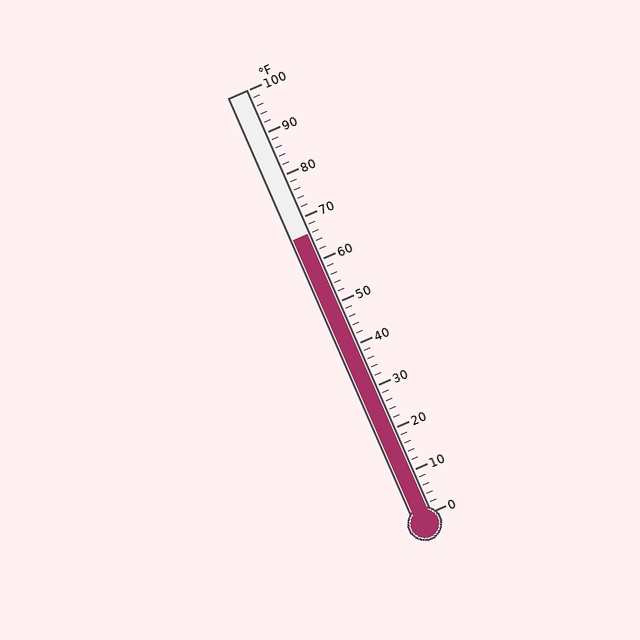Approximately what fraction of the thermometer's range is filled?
The thermometer is filled to approximately 65% of its range.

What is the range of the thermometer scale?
The thermometer scale ranges from 0°F to 100°F.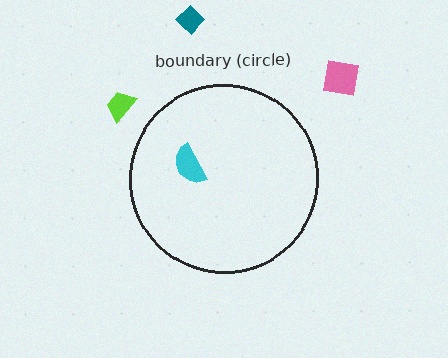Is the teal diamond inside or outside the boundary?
Outside.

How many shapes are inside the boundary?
1 inside, 3 outside.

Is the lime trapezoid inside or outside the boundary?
Outside.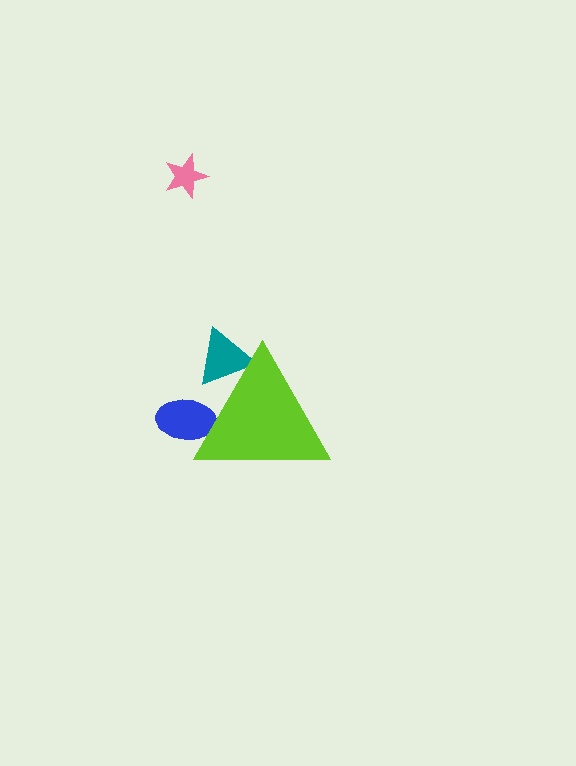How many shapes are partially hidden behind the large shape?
2 shapes are partially hidden.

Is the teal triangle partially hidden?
Yes, the teal triangle is partially hidden behind the lime triangle.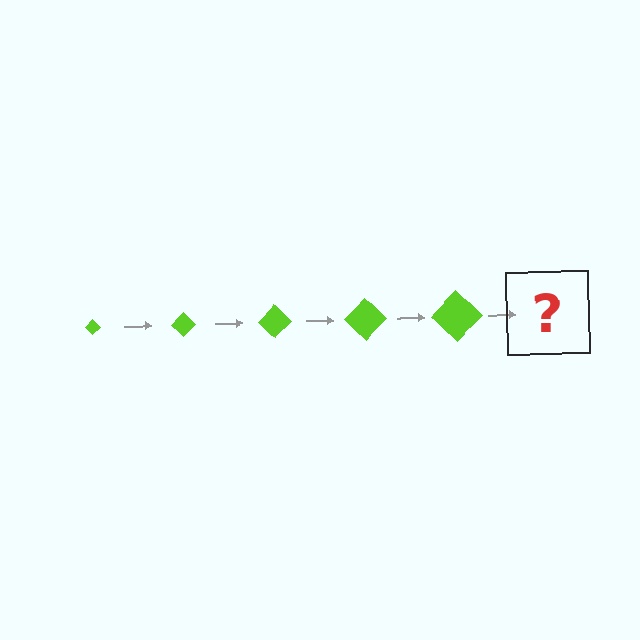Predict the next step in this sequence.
The next step is a lime diamond, larger than the previous one.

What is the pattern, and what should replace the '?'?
The pattern is that the diamond gets progressively larger each step. The '?' should be a lime diamond, larger than the previous one.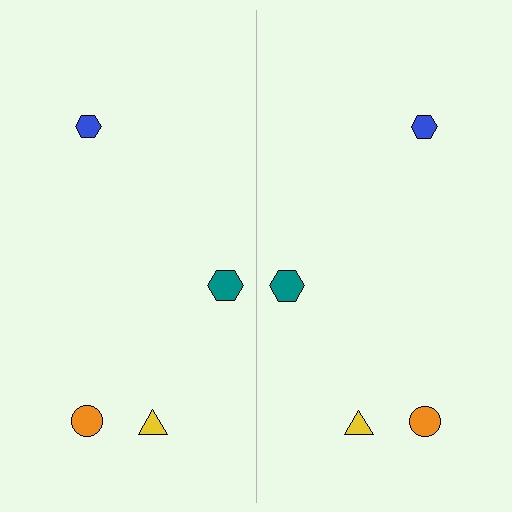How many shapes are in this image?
There are 8 shapes in this image.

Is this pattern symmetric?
Yes, this pattern has bilateral (reflection) symmetry.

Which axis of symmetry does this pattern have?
The pattern has a vertical axis of symmetry running through the center of the image.